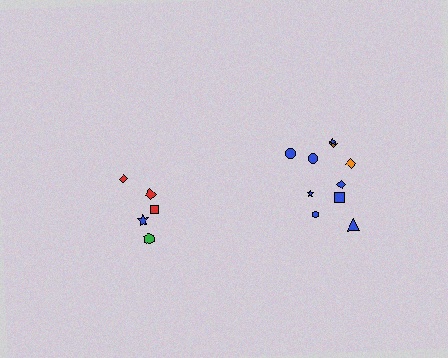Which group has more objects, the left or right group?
The right group.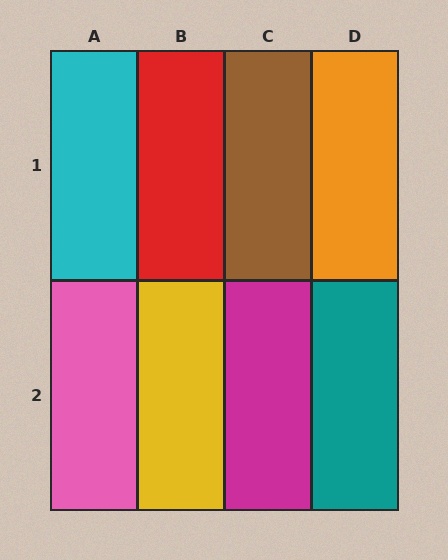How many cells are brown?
1 cell is brown.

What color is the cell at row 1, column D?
Orange.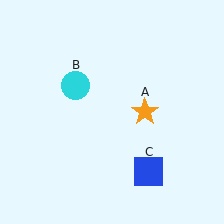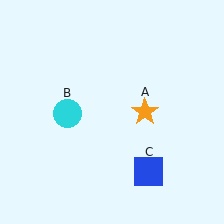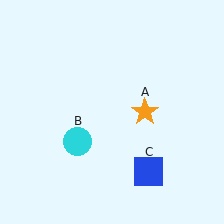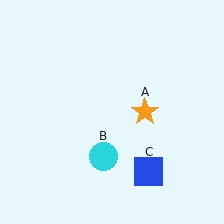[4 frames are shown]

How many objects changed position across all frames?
1 object changed position: cyan circle (object B).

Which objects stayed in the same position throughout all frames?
Orange star (object A) and blue square (object C) remained stationary.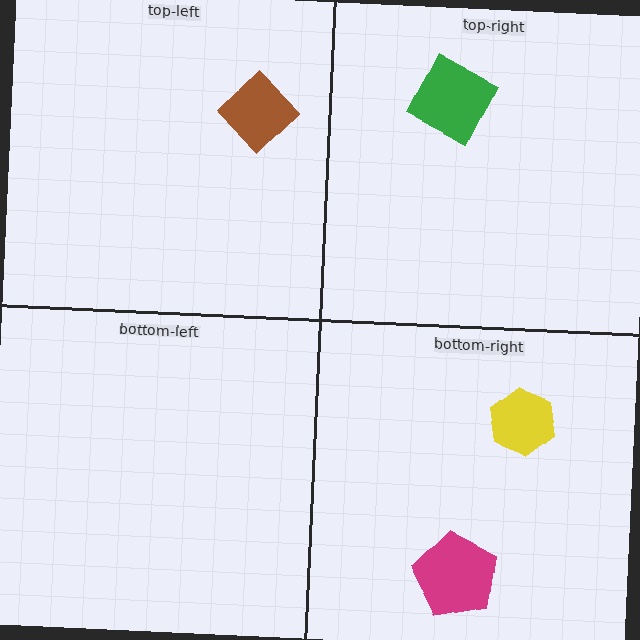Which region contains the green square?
The top-right region.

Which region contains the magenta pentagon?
The bottom-right region.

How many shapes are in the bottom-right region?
2.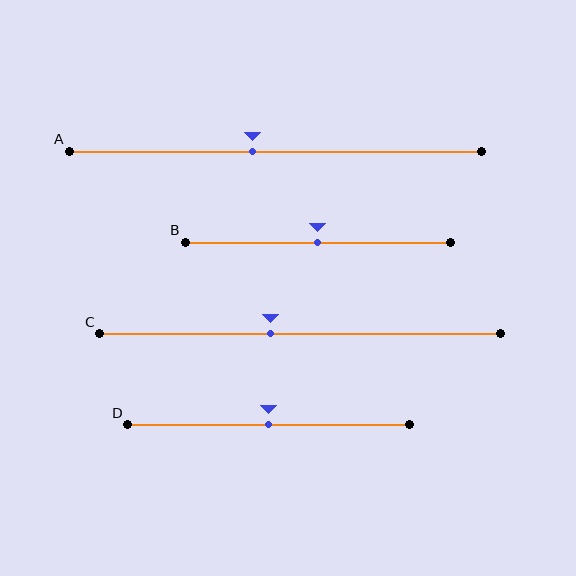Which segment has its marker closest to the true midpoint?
Segment B has its marker closest to the true midpoint.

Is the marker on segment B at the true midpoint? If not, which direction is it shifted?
Yes, the marker on segment B is at the true midpoint.